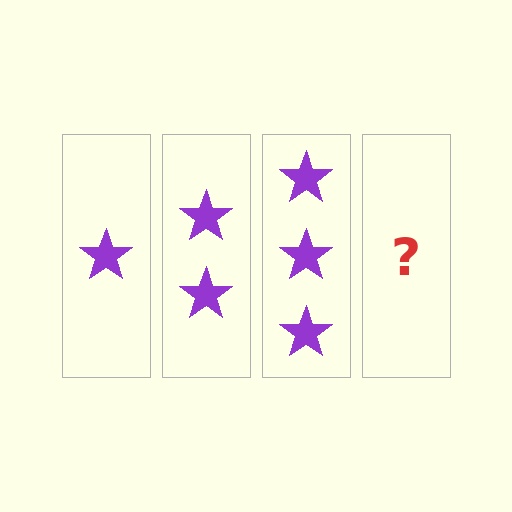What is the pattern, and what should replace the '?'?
The pattern is that each step adds one more star. The '?' should be 4 stars.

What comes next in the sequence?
The next element should be 4 stars.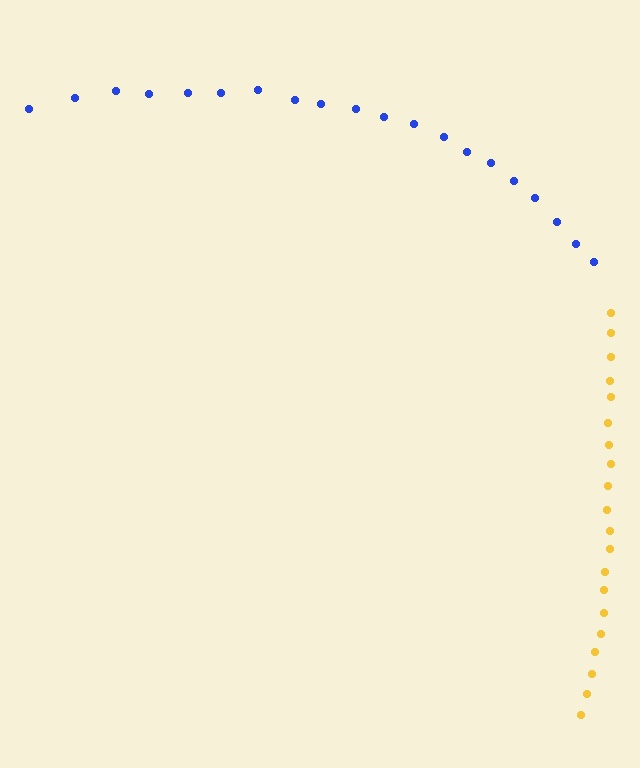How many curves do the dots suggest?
There are 2 distinct paths.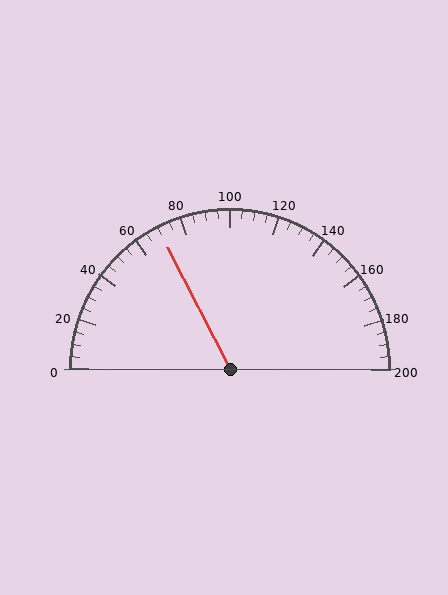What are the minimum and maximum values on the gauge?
The gauge ranges from 0 to 200.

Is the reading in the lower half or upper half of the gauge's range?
The reading is in the lower half of the range (0 to 200).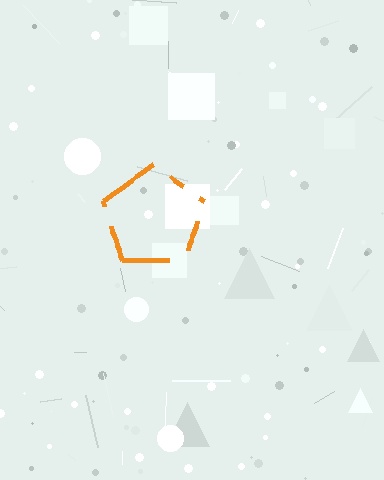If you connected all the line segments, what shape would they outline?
They would outline a pentagon.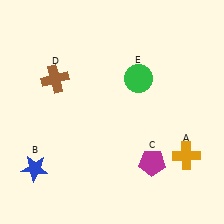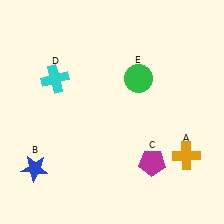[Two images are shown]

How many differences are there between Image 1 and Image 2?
There is 1 difference between the two images.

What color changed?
The cross (D) changed from brown in Image 1 to cyan in Image 2.